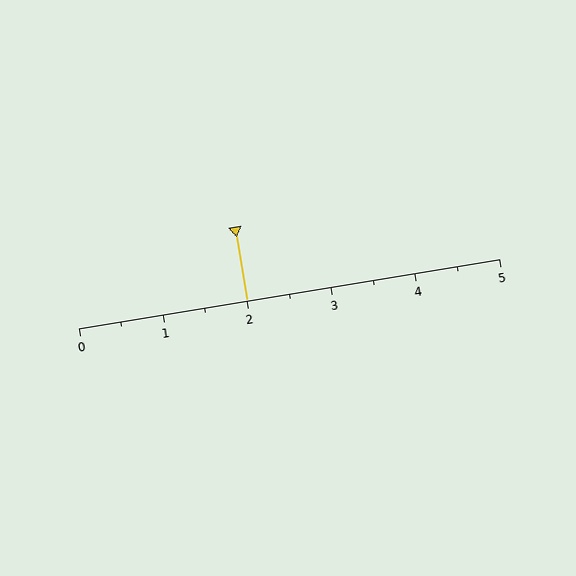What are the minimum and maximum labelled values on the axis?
The axis runs from 0 to 5.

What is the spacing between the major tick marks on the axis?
The major ticks are spaced 1 apart.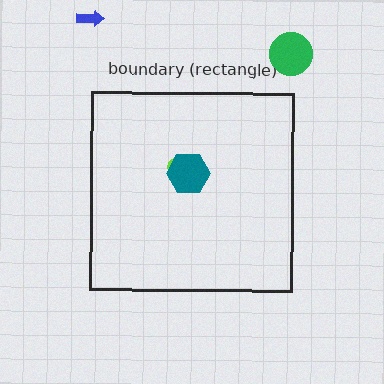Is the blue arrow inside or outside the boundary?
Outside.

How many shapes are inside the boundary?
2 inside, 2 outside.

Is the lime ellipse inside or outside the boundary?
Inside.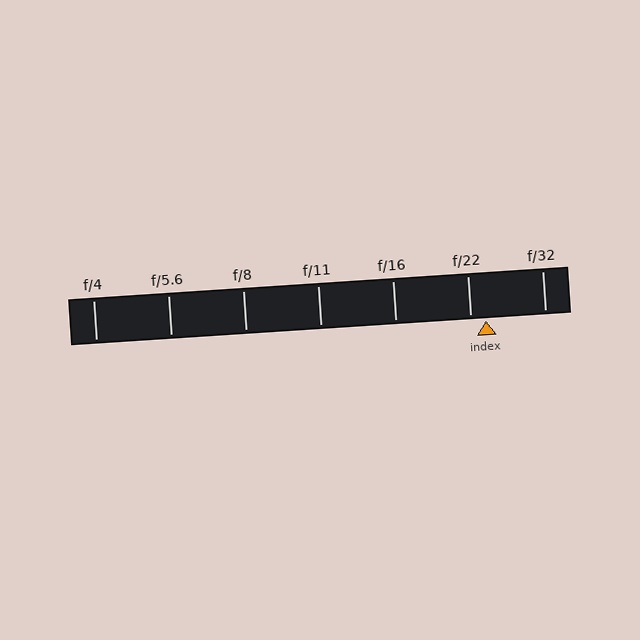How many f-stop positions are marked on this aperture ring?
There are 7 f-stop positions marked.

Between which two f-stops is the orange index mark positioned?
The index mark is between f/22 and f/32.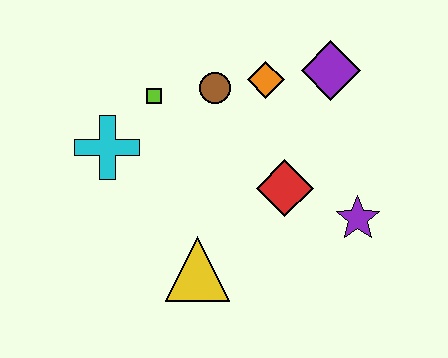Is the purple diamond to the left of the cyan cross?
No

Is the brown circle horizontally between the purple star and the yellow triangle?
Yes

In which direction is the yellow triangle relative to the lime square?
The yellow triangle is below the lime square.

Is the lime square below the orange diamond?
Yes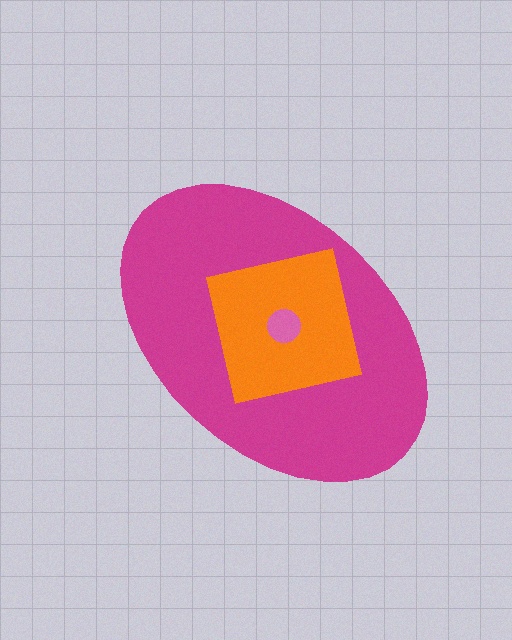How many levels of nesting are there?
3.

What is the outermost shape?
The magenta ellipse.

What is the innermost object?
The pink circle.